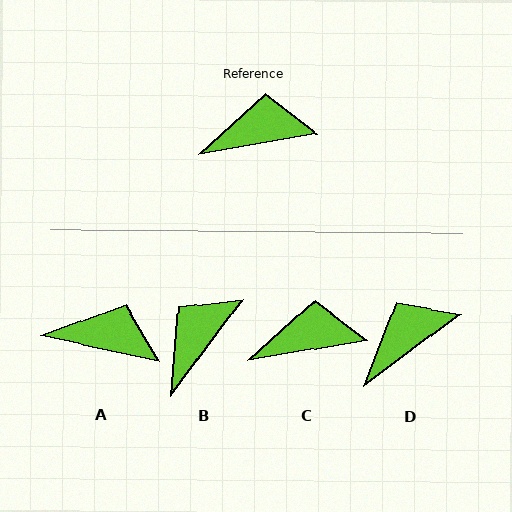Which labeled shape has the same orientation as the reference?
C.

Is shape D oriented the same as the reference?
No, it is off by about 27 degrees.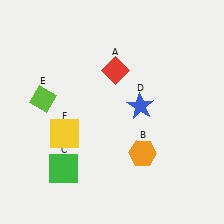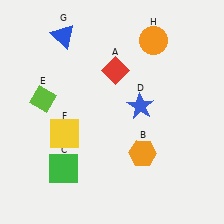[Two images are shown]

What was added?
A blue triangle (G), an orange circle (H) were added in Image 2.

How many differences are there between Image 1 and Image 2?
There are 2 differences between the two images.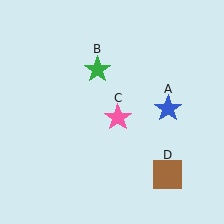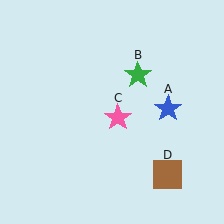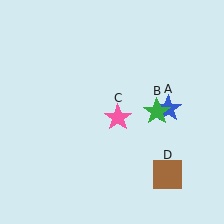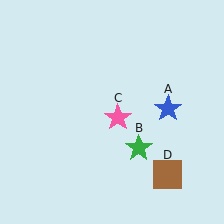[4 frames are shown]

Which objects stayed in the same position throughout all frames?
Blue star (object A) and pink star (object C) and brown square (object D) remained stationary.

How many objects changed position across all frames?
1 object changed position: green star (object B).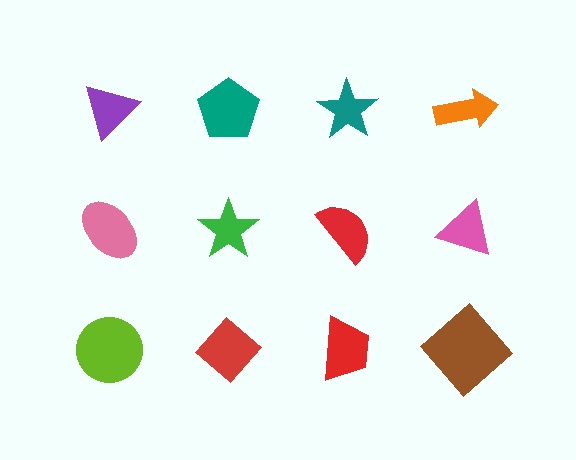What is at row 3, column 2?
A red diamond.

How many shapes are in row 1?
4 shapes.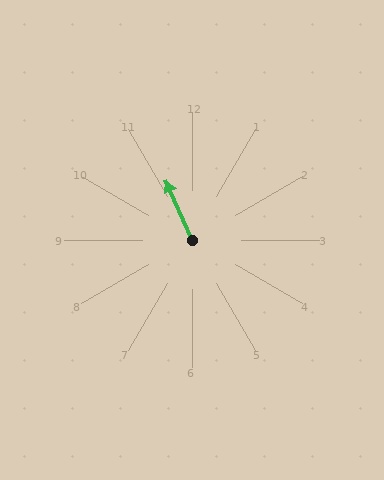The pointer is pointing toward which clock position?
Roughly 11 o'clock.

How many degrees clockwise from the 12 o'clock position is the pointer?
Approximately 336 degrees.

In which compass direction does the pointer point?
Northwest.